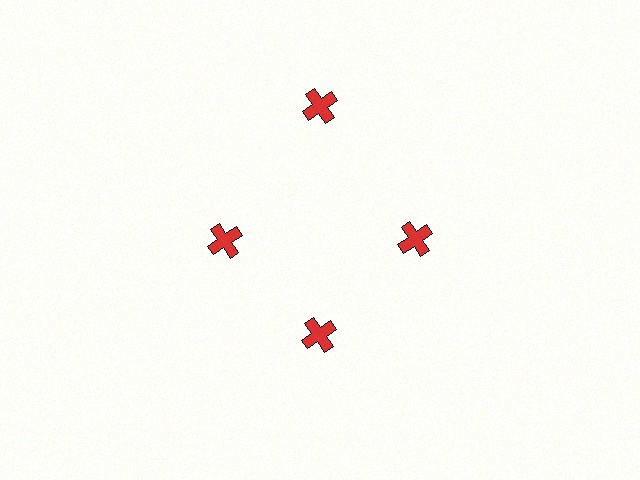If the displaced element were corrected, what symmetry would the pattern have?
It would have 4-fold rotational symmetry — the pattern would map onto itself every 90 degrees.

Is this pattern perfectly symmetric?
No. The 4 red crosses are arranged in a ring, but one element near the 12 o'clock position is pushed outward from the center, breaking the 4-fold rotational symmetry.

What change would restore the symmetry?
The symmetry would be restored by moving it inward, back onto the ring so that all 4 crosses sit at equal angles and equal distance from the center.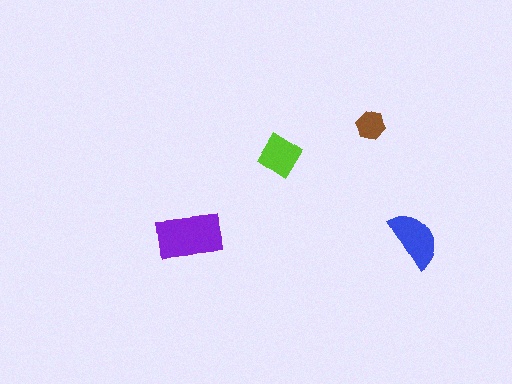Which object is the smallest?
The brown hexagon.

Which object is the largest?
The purple rectangle.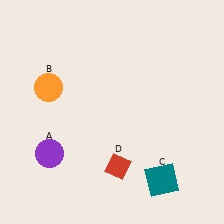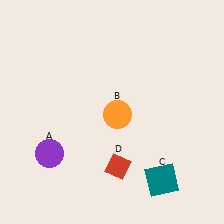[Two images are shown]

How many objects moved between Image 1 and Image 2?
1 object moved between the two images.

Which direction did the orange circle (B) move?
The orange circle (B) moved right.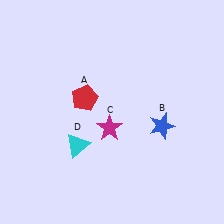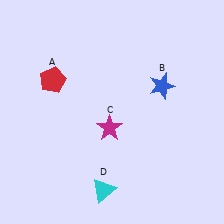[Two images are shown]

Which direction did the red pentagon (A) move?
The red pentagon (A) moved left.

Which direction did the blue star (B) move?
The blue star (B) moved up.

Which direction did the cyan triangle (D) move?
The cyan triangle (D) moved down.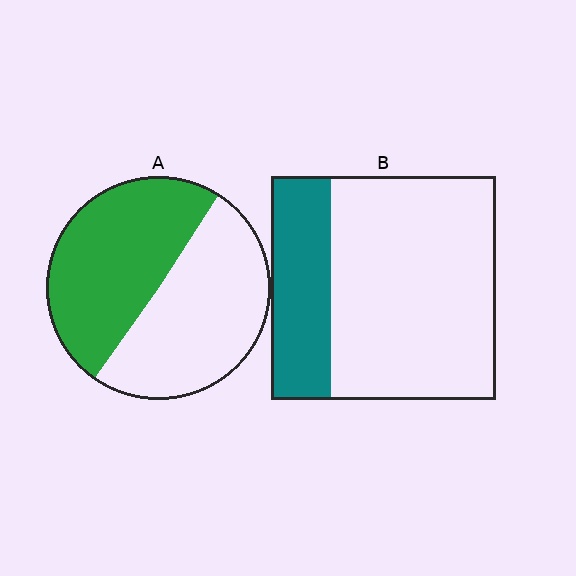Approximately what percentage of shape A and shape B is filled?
A is approximately 50% and B is approximately 25%.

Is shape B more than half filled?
No.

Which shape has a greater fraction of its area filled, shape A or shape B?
Shape A.